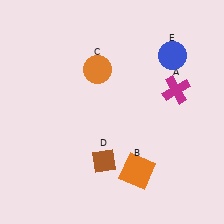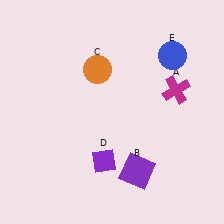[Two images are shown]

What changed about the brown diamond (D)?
In Image 1, D is brown. In Image 2, it changed to purple.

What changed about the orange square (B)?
In Image 1, B is orange. In Image 2, it changed to purple.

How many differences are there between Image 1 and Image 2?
There are 2 differences between the two images.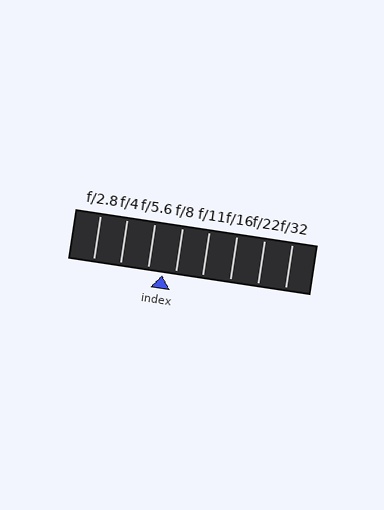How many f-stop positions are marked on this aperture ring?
There are 8 f-stop positions marked.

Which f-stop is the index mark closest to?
The index mark is closest to f/8.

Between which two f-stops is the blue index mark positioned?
The index mark is between f/5.6 and f/8.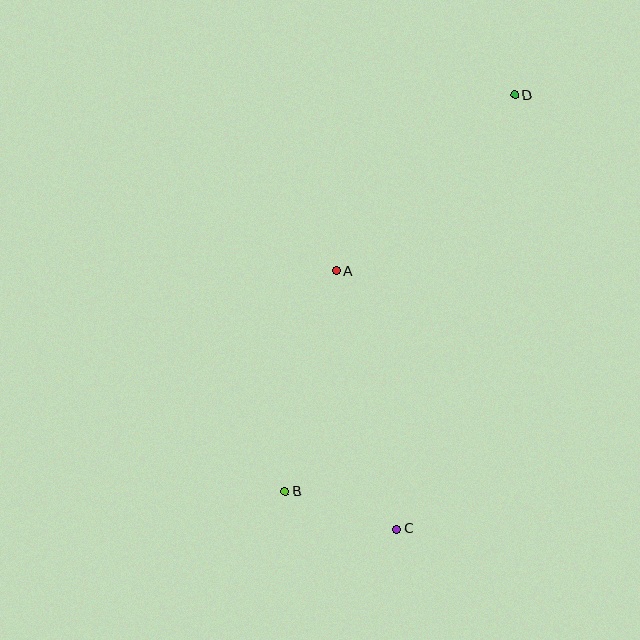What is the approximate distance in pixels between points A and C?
The distance between A and C is approximately 266 pixels.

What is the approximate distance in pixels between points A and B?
The distance between A and B is approximately 227 pixels.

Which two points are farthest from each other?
Points B and D are farthest from each other.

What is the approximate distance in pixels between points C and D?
The distance between C and D is approximately 450 pixels.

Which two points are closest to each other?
Points B and C are closest to each other.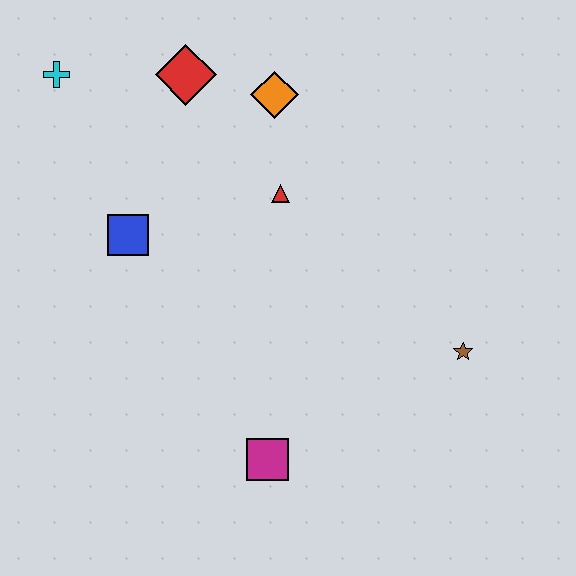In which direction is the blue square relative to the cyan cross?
The blue square is below the cyan cross.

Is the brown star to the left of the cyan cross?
No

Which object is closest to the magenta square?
The brown star is closest to the magenta square.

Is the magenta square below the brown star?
Yes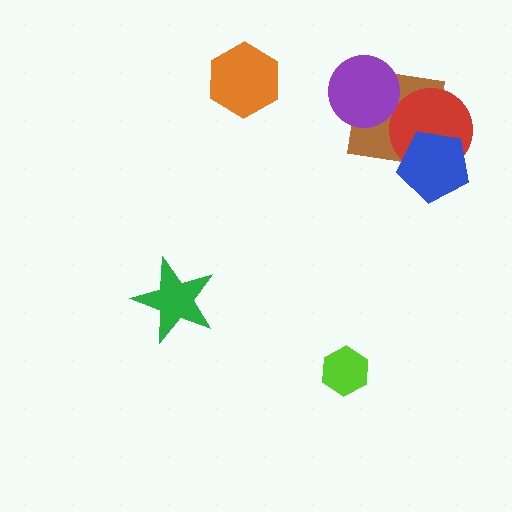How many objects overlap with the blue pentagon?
2 objects overlap with the blue pentagon.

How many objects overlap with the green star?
0 objects overlap with the green star.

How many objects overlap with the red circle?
2 objects overlap with the red circle.